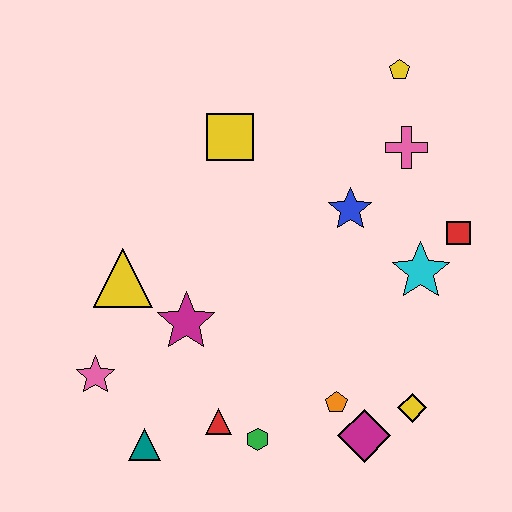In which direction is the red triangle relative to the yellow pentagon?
The red triangle is below the yellow pentagon.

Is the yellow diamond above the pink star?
No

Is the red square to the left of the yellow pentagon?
No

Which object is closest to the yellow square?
The blue star is closest to the yellow square.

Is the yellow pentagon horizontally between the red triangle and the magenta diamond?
No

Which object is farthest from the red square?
The pink star is farthest from the red square.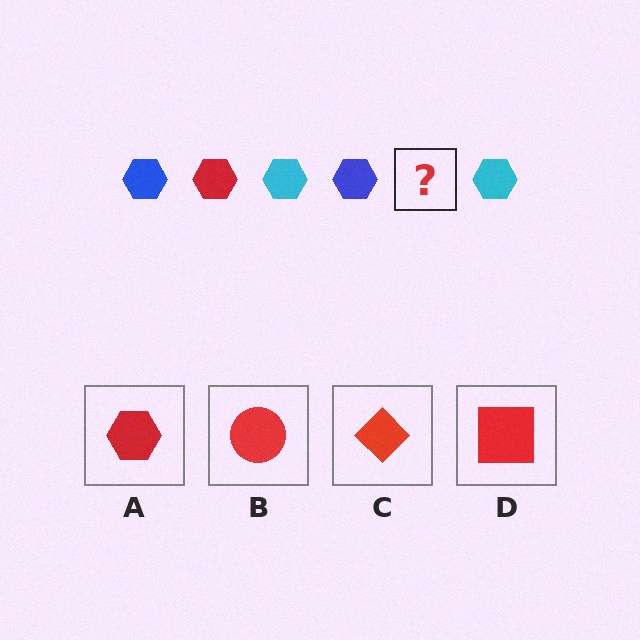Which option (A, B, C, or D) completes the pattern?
A.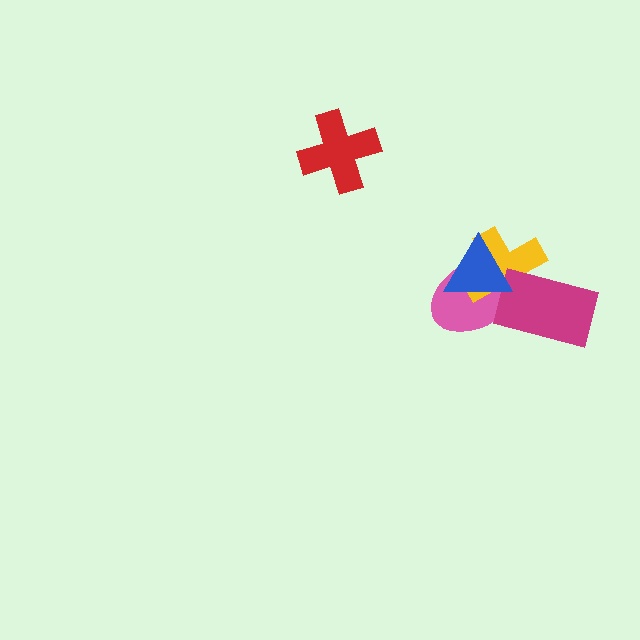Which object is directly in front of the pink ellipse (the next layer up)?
The yellow cross is directly in front of the pink ellipse.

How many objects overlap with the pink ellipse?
3 objects overlap with the pink ellipse.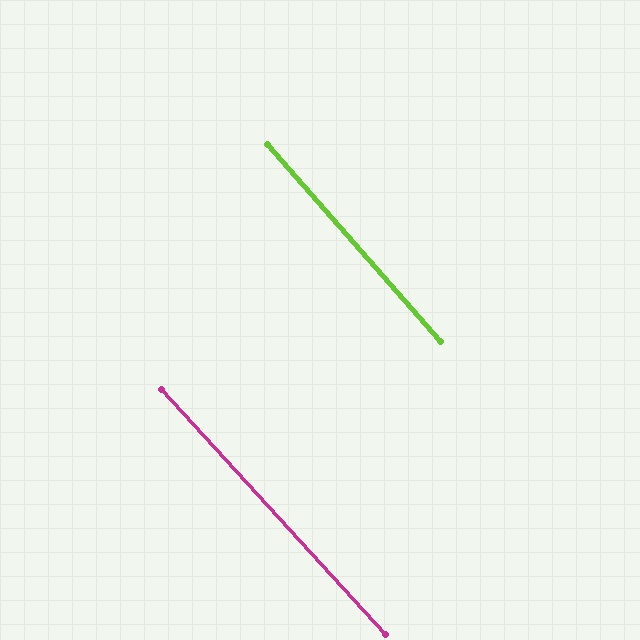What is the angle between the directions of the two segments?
Approximately 1 degree.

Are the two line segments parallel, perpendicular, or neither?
Parallel — their directions differ by only 1.1°.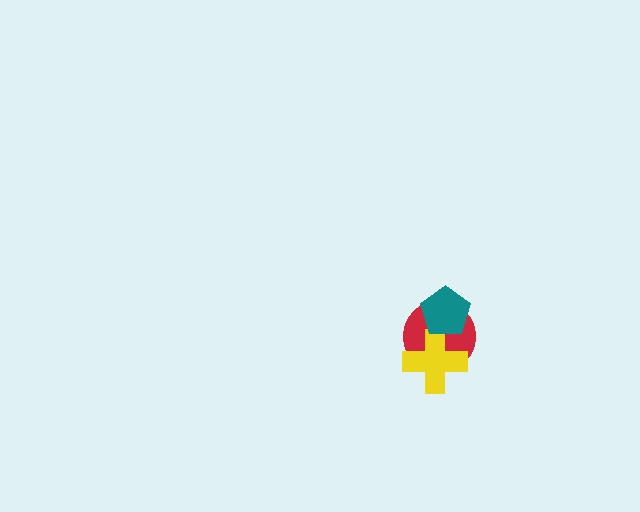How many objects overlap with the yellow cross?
2 objects overlap with the yellow cross.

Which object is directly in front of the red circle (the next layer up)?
The yellow cross is directly in front of the red circle.